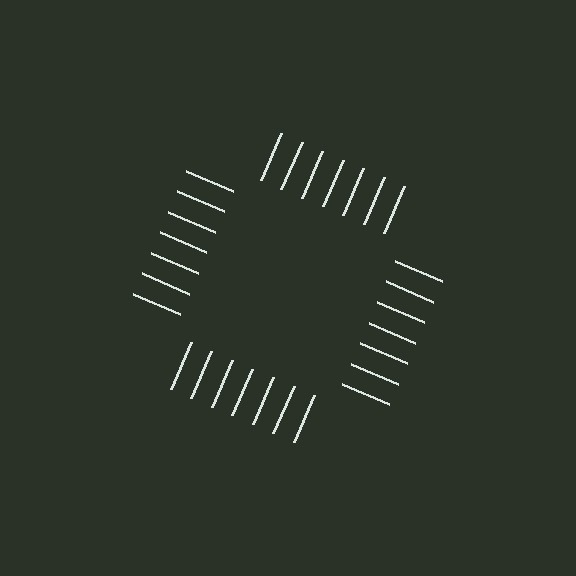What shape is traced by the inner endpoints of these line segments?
An illusory square — the line segments terminate on its edges but no continuous stroke is drawn.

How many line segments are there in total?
28 — 7 along each of the 4 edges.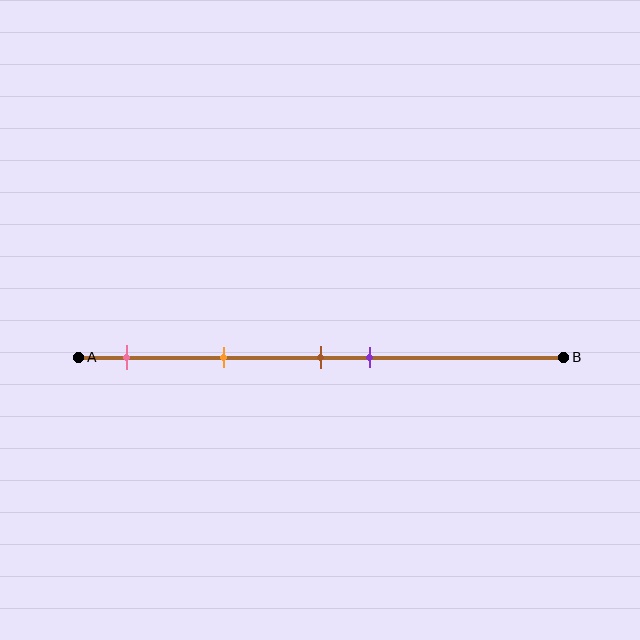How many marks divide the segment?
There are 4 marks dividing the segment.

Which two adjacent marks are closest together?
The brown and purple marks are the closest adjacent pair.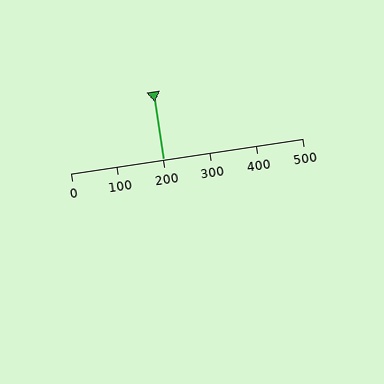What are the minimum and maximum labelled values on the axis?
The axis runs from 0 to 500.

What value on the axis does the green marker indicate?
The marker indicates approximately 200.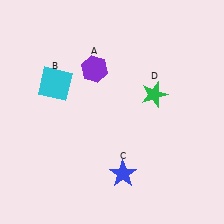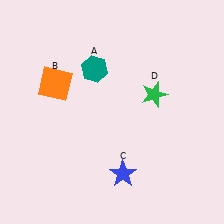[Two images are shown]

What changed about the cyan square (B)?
In Image 1, B is cyan. In Image 2, it changed to orange.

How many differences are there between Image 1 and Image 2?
There are 2 differences between the two images.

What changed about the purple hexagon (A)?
In Image 1, A is purple. In Image 2, it changed to teal.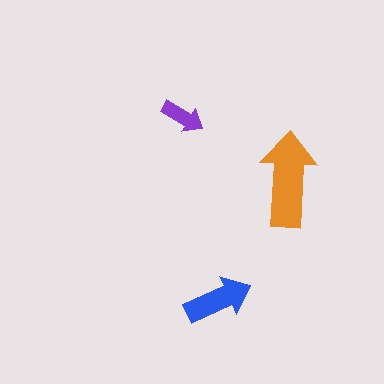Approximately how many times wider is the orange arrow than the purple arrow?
About 2 times wider.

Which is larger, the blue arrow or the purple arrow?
The blue one.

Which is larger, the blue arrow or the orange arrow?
The orange one.